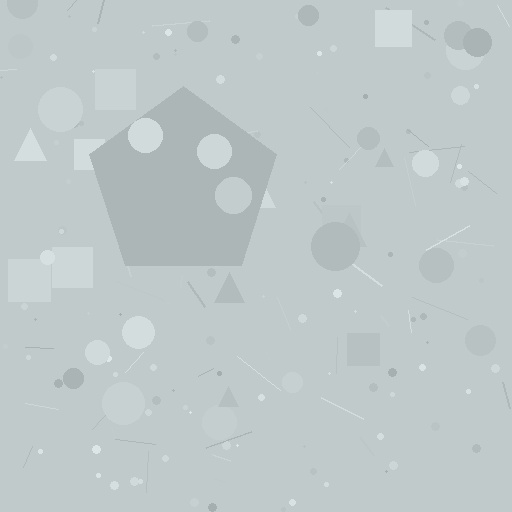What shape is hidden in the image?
A pentagon is hidden in the image.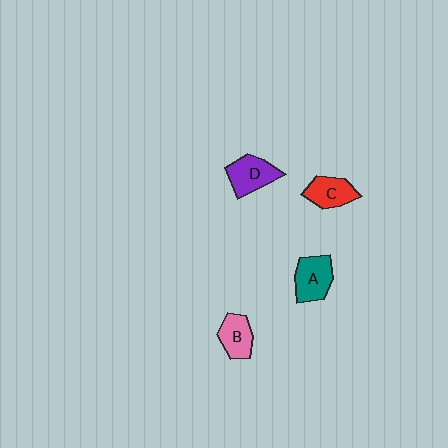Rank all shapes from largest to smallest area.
From largest to smallest: D (purple), A (teal), C (red), B (pink).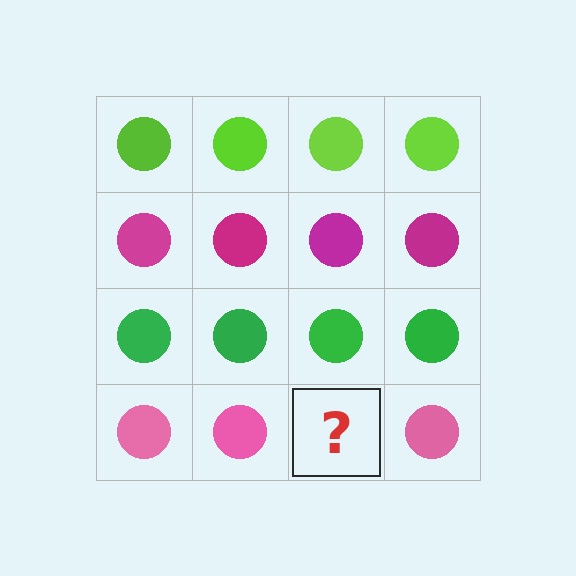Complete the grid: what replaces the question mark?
The question mark should be replaced with a pink circle.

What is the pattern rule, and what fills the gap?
The rule is that each row has a consistent color. The gap should be filled with a pink circle.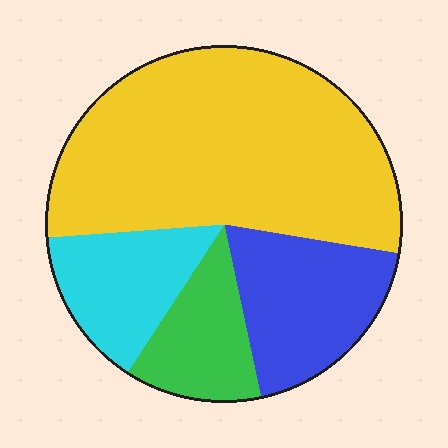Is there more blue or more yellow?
Yellow.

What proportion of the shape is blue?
Blue covers around 20% of the shape.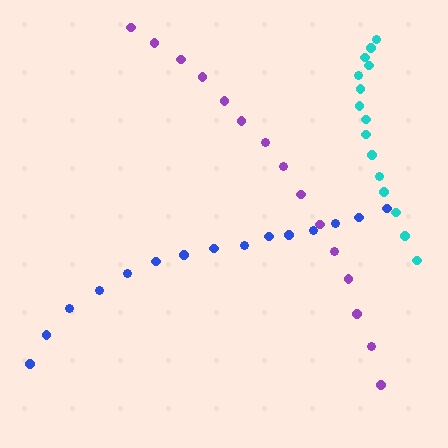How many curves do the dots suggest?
There are 3 distinct paths.